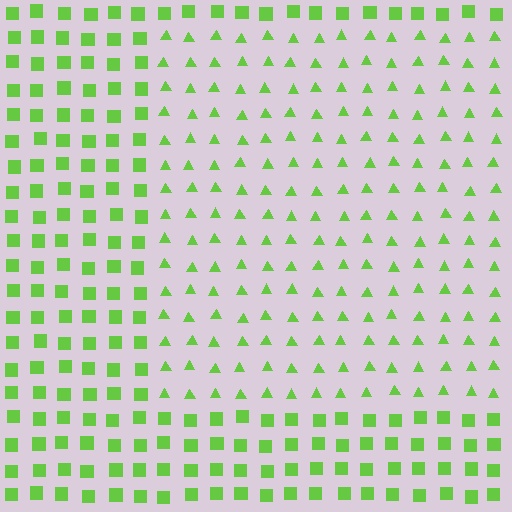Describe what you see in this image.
The image is filled with small lime elements arranged in a uniform grid. A rectangle-shaped region contains triangles, while the surrounding area contains squares. The boundary is defined purely by the change in element shape.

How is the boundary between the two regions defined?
The boundary is defined by a change in element shape: triangles inside vs. squares outside. All elements share the same color and spacing.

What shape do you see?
I see a rectangle.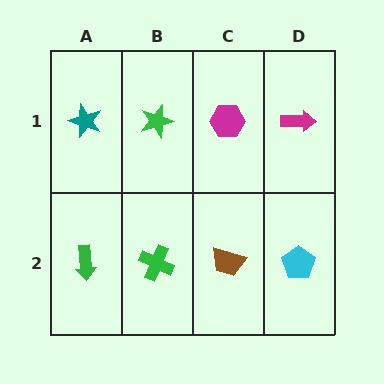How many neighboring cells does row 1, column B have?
3.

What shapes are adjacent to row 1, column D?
A cyan pentagon (row 2, column D), a magenta hexagon (row 1, column C).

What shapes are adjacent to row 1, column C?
A brown trapezoid (row 2, column C), a green star (row 1, column B), a magenta arrow (row 1, column D).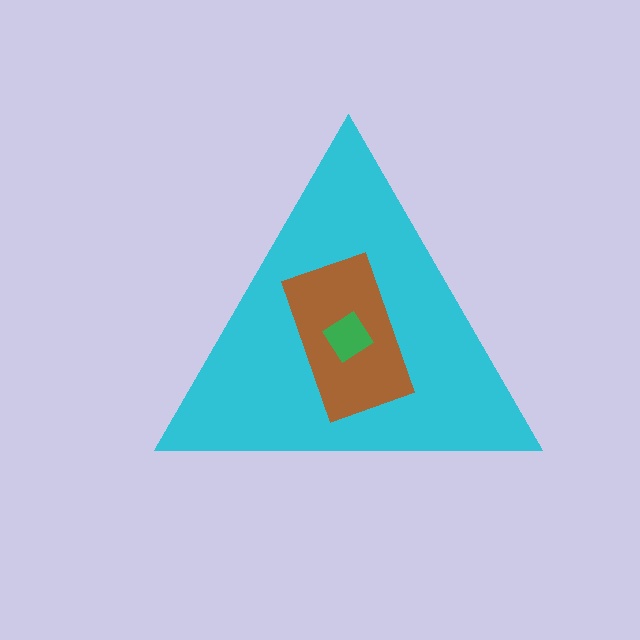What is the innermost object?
The green diamond.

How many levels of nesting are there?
3.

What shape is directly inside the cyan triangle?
The brown rectangle.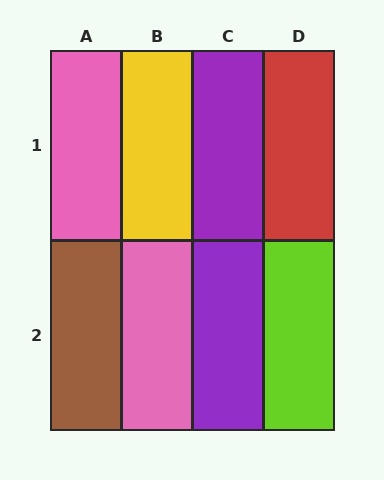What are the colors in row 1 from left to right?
Pink, yellow, purple, red.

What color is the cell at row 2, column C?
Purple.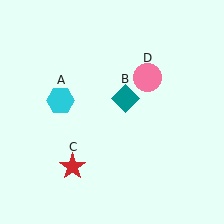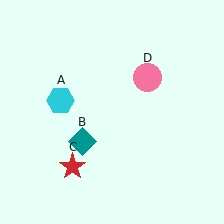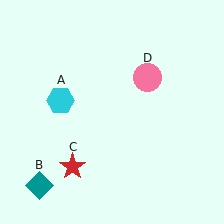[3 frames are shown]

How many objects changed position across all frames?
1 object changed position: teal diamond (object B).